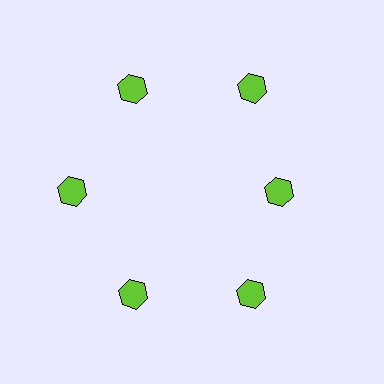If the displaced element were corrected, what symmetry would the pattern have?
It would have 6-fold rotational symmetry — the pattern would map onto itself every 60 degrees.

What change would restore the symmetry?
The symmetry would be restored by moving it outward, back onto the ring so that all 6 hexagons sit at equal angles and equal distance from the center.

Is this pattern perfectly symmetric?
No. The 6 lime hexagons are arranged in a ring, but one element near the 3 o'clock position is pulled inward toward the center, breaking the 6-fold rotational symmetry.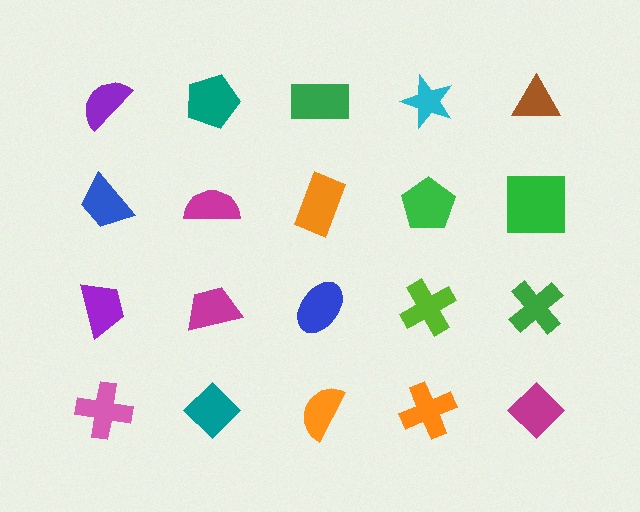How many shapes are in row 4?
5 shapes.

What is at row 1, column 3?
A green rectangle.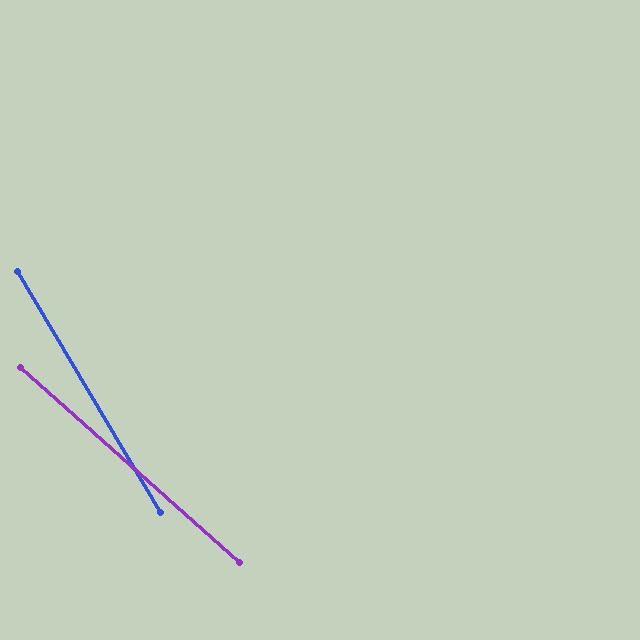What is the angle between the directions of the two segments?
Approximately 18 degrees.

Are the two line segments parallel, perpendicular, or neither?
Neither parallel nor perpendicular — they differ by about 18°.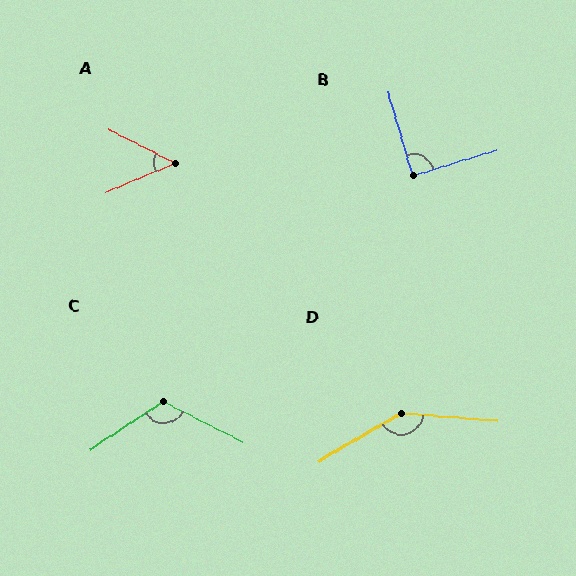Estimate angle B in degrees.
Approximately 89 degrees.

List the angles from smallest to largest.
A (50°), B (89°), C (120°), D (145°).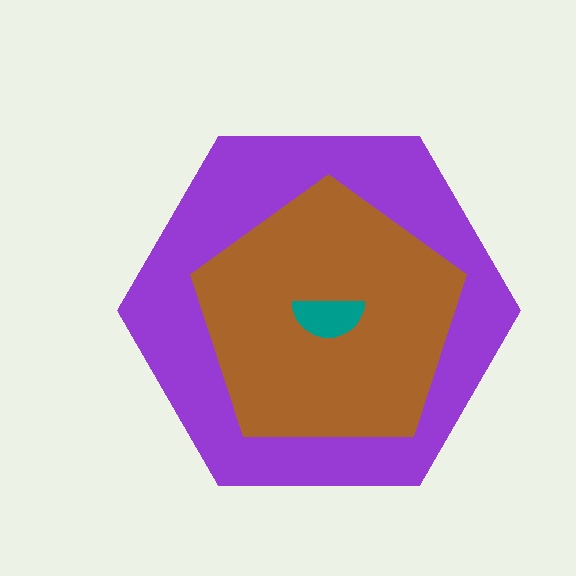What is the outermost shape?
The purple hexagon.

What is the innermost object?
The teal semicircle.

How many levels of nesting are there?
3.